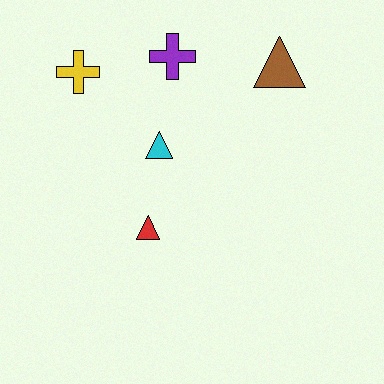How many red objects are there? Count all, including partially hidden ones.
There is 1 red object.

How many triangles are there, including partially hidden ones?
There are 3 triangles.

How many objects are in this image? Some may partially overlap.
There are 5 objects.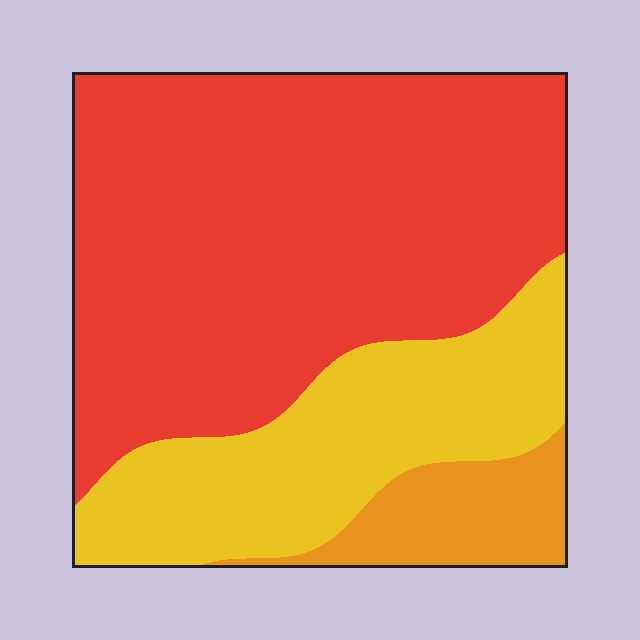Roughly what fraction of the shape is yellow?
Yellow covers 28% of the shape.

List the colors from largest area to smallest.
From largest to smallest: red, yellow, orange.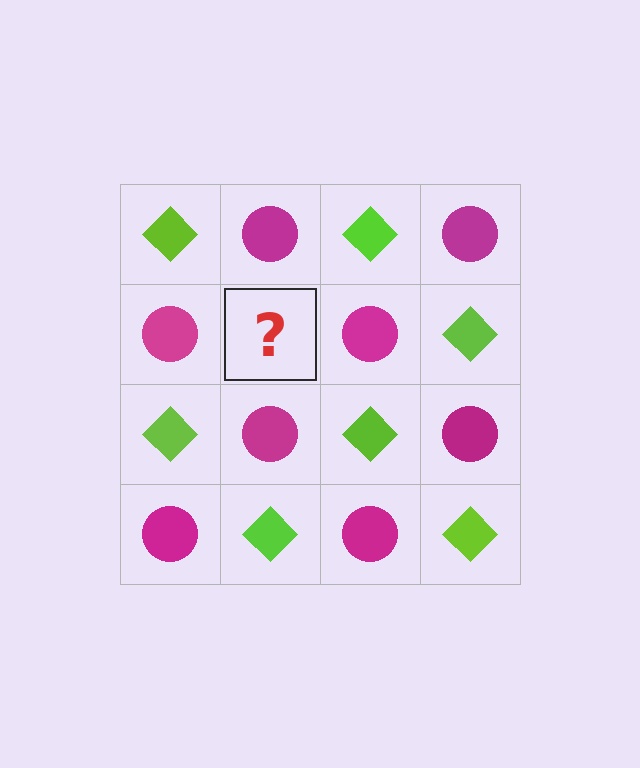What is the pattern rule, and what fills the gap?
The rule is that it alternates lime diamond and magenta circle in a checkerboard pattern. The gap should be filled with a lime diamond.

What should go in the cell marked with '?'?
The missing cell should contain a lime diamond.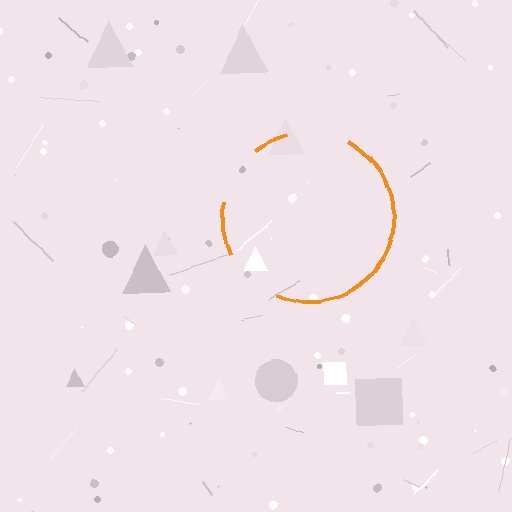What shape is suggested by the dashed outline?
The dashed outline suggests a circle.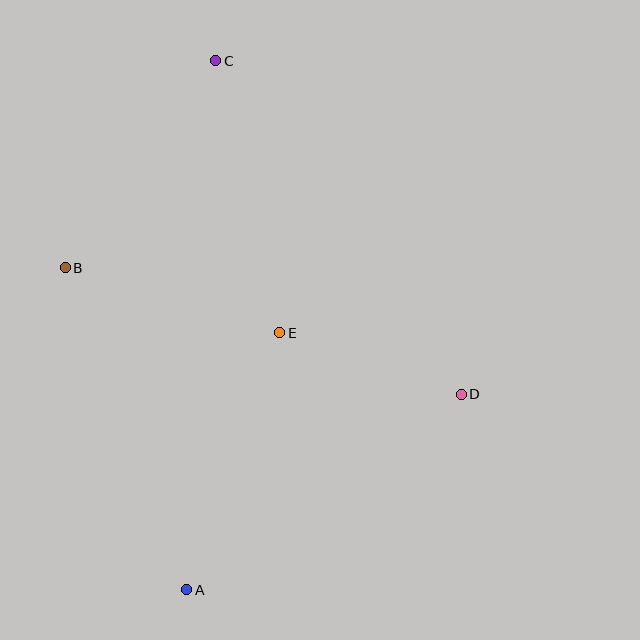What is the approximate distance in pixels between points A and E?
The distance between A and E is approximately 273 pixels.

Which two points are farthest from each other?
Points A and C are farthest from each other.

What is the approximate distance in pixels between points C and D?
The distance between C and D is approximately 414 pixels.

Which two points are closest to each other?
Points D and E are closest to each other.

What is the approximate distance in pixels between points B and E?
The distance between B and E is approximately 224 pixels.